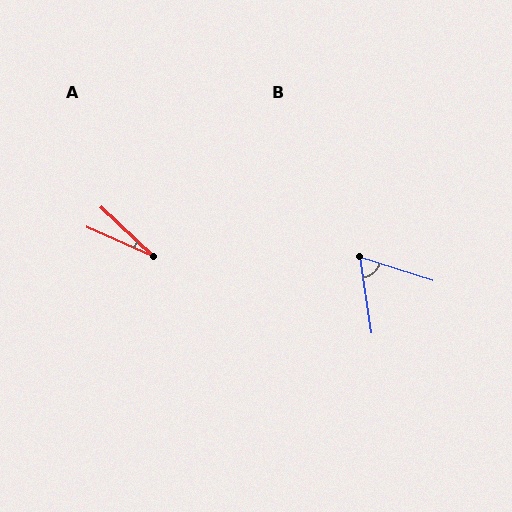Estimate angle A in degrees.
Approximately 20 degrees.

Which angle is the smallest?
A, at approximately 20 degrees.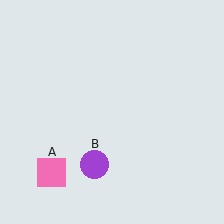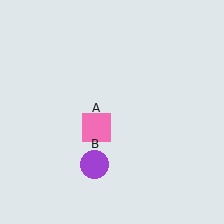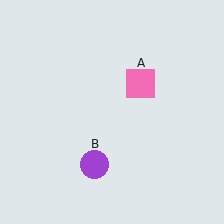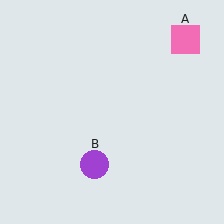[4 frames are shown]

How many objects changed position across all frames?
1 object changed position: pink square (object A).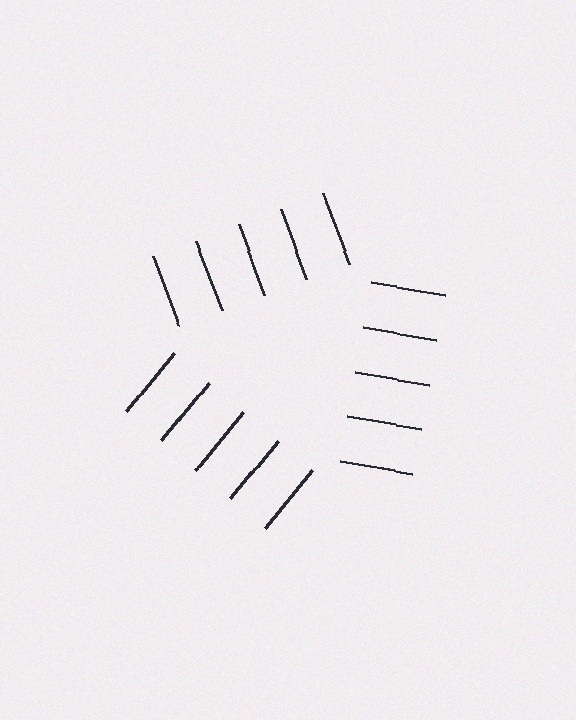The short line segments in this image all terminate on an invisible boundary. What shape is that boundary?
An illusory triangle — the line segments terminate on its edges but no continuous stroke is drawn.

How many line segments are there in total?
15 — 5 along each of the 3 edges.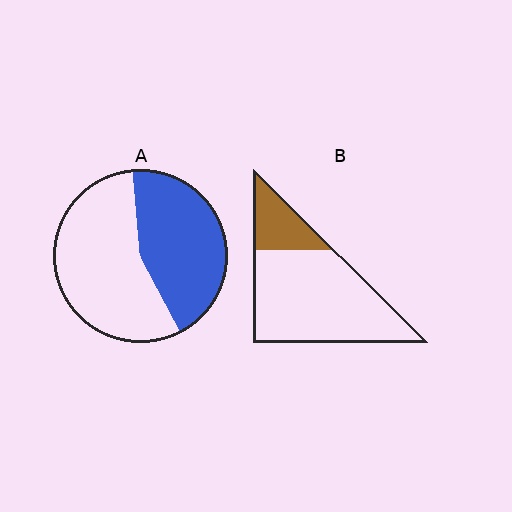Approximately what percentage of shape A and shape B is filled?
A is approximately 45% and B is approximately 20%.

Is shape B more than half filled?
No.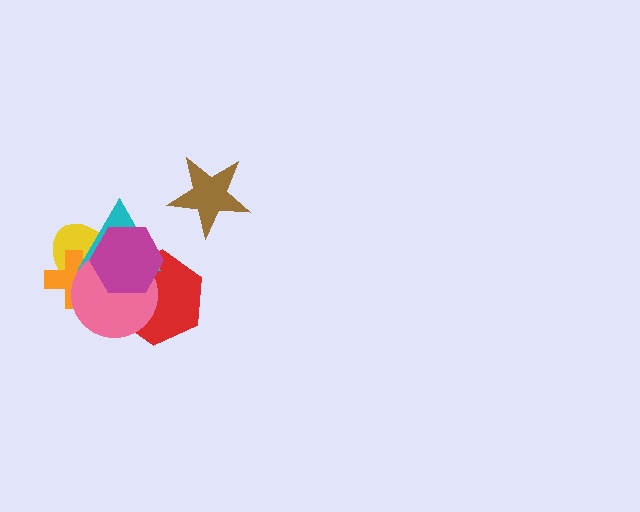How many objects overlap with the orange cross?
4 objects overlap with the orange cross.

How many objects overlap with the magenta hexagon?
5 objects overlap with the magenta hexagon.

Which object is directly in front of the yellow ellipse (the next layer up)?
The orange cross is directly in front of the yellow ellipse.